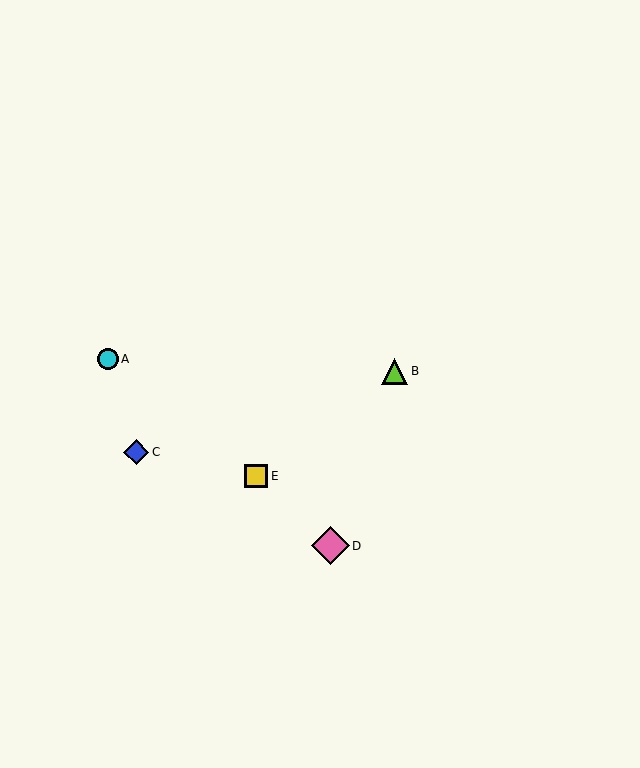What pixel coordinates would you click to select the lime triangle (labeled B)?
Click at (395, 371) to select the lime triangle B.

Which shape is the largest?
The pink diamond (labeled D) is the largest.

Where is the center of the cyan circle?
The center of the cyan circle is at (108, 359).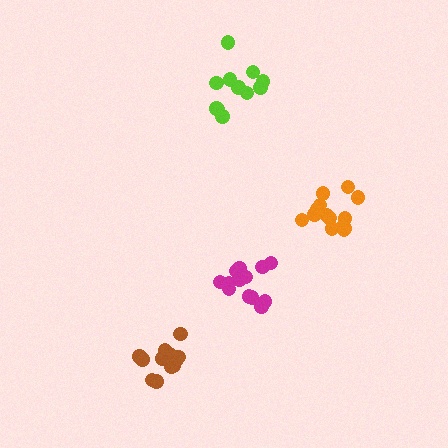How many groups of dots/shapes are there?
There are 4 groups.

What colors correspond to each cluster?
The clusters are colored: lime, magenta, brown, orange.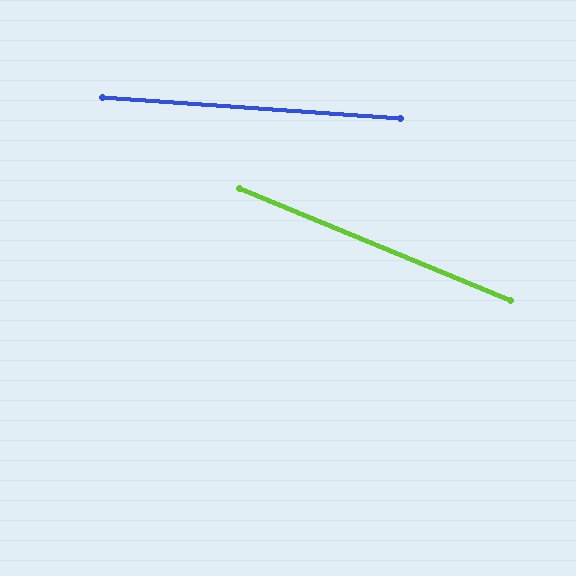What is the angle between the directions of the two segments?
Approximately 18 degrees.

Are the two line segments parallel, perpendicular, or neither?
Neither parallel nor perpendicular — they differ by about 18°.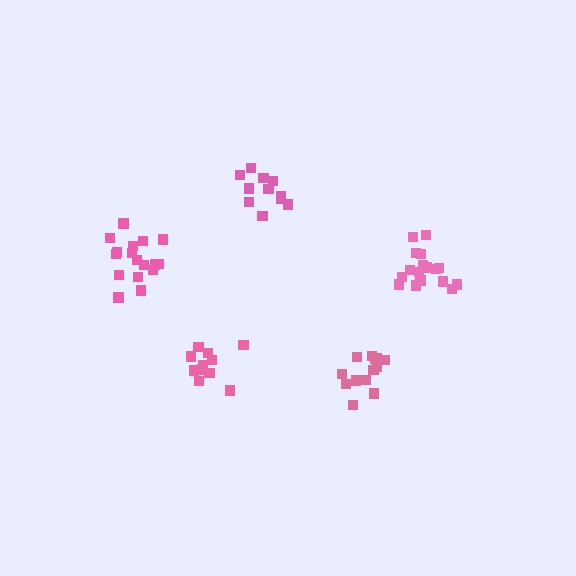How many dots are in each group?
Group 1: 11 dots, Group 2: 13 dots, Group 3: 11 dots, Group 4: 17 dots, Group 5: 17 dots (69 total).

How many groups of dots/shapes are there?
There are 5 groups.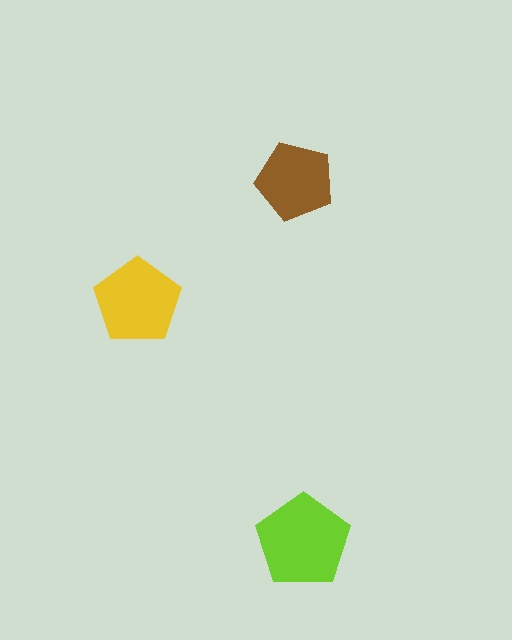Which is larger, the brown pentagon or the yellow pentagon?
The yellow one.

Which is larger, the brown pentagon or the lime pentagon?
The lime one.